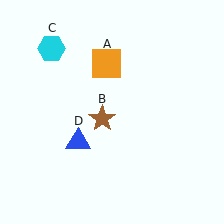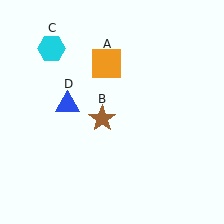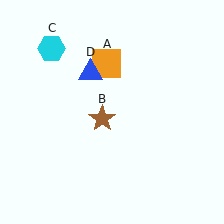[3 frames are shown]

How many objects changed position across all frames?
1 object changed position: blue triangle (object D).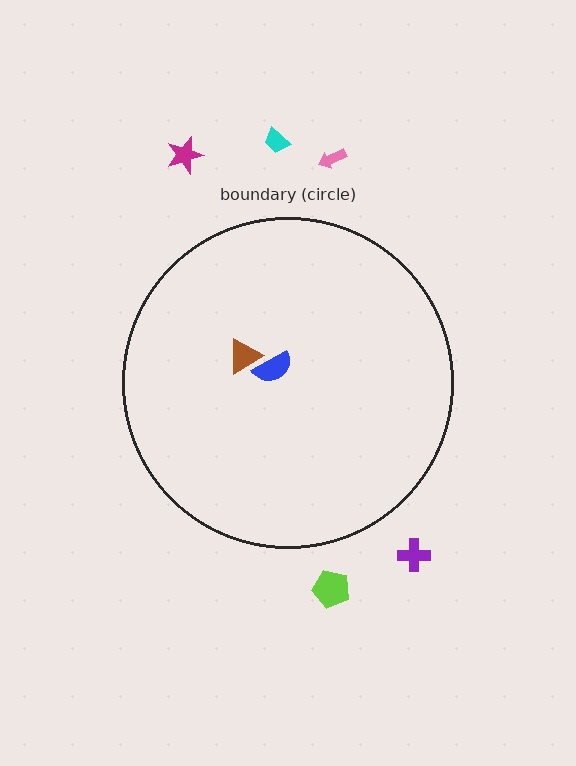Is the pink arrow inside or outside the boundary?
Outside.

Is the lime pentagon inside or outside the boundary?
Outside.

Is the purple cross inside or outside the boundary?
Outside.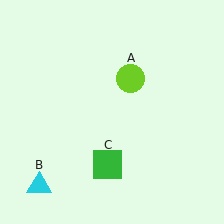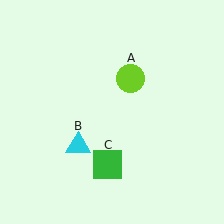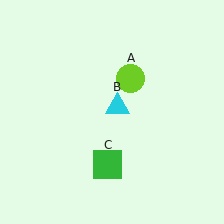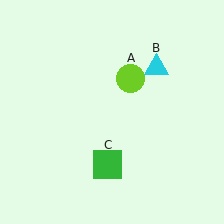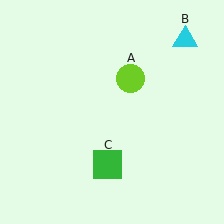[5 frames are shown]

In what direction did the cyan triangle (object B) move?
The cyan triangle (object B) moved up and to the right.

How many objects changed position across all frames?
1 object changed position: cyan triangle (object B).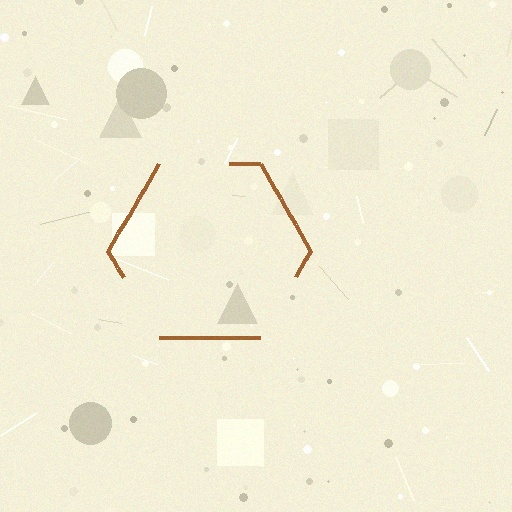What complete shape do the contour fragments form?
The contour fragments form a hexagon.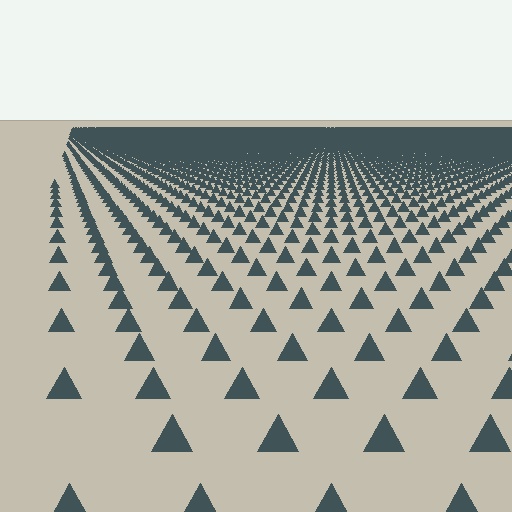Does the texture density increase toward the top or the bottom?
Density increases toward the top.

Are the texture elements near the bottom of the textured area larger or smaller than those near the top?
Larger. Near the bottom, elements are closer to the viewer and appear at a bigger on-screen size.